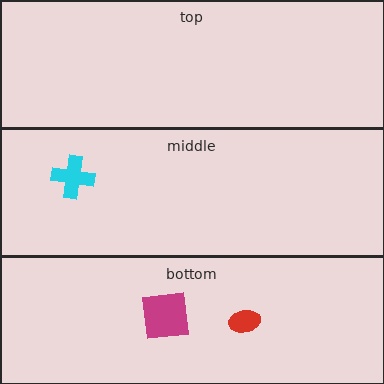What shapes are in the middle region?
The cyan cross.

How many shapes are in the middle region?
1.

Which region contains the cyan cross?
The middle region.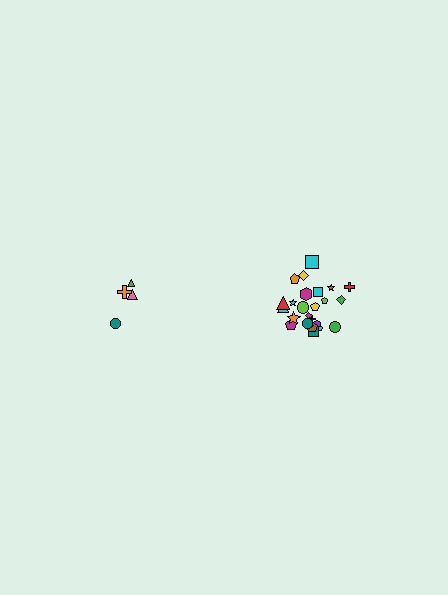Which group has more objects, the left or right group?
The right group.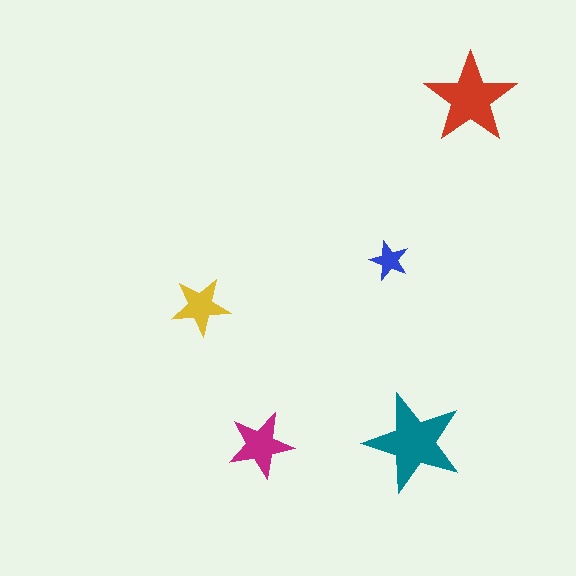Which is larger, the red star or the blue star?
The red one.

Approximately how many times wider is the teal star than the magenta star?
About 1.5 times wider.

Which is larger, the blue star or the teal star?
The teal one.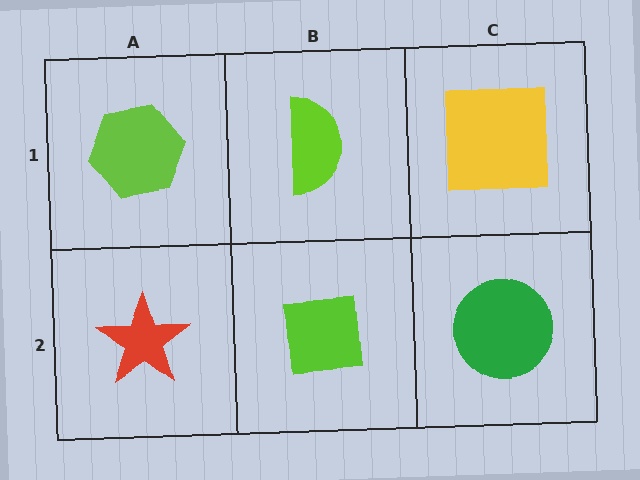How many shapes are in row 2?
3 shapes.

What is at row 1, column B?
A lime semicircle.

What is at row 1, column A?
A lime hexagon.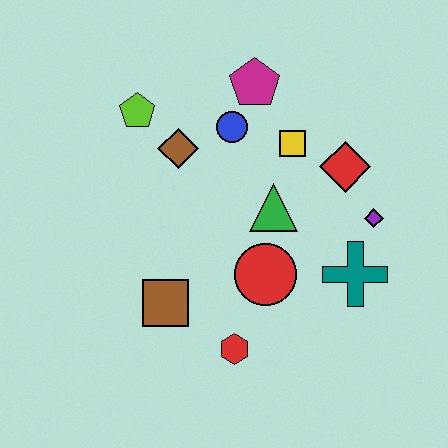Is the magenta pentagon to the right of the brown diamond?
Yes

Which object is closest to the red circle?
The green triangle is closest to the red circle.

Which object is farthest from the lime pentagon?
The teal cross is farthest from the lime pentagon.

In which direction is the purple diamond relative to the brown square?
The purple diamond is to the right of the brown square.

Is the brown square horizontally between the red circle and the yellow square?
No